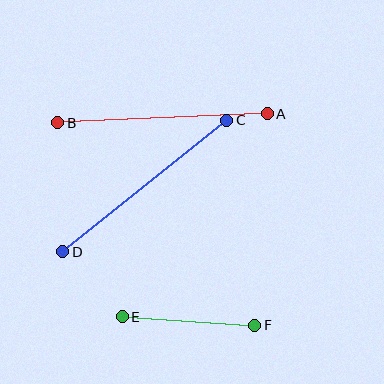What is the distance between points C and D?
The distance is approximately 211 pixels.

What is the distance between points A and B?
The distance is approximately 209 pixels.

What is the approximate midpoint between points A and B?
The midpoint is at approximately (163, 118) pixels.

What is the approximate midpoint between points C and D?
The midpoint is at approximately (145, 186) pixels.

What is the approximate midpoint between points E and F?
The midpoint is at approximately (188, 321) pixels.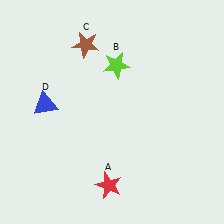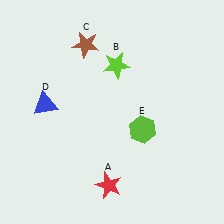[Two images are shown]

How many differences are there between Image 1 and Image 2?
There is 1 difference between the two images.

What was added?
A lime hexagon (E) was added in Image 2.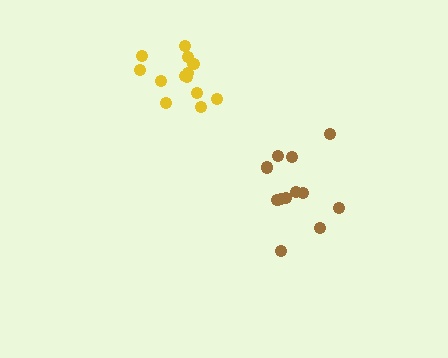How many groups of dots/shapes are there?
There are 2 groups.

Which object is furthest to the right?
The brown cluster is rightmost.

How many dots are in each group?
Group 1: 12 dots, Group 2: 13 dots (25 total).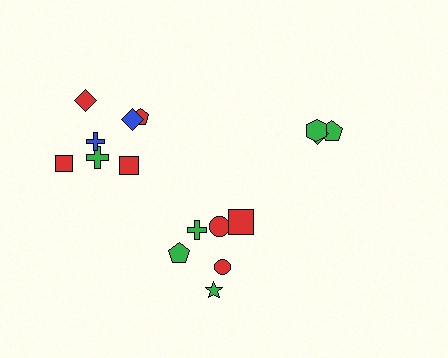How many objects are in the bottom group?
There are 6 objects.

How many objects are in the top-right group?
There are 3 objects.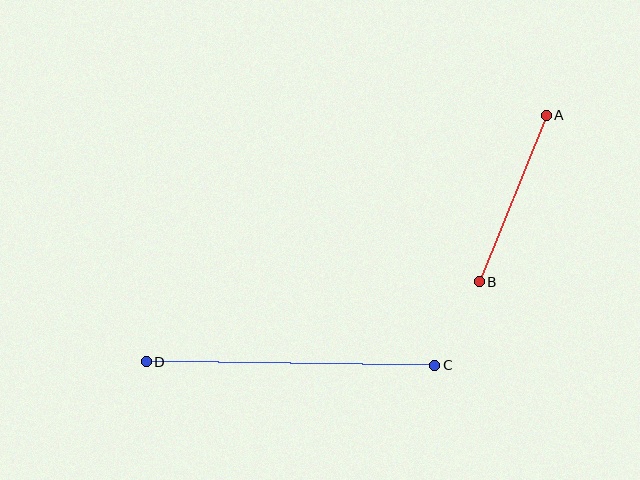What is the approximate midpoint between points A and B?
The midpoint is at approximately (513, 199) pixels.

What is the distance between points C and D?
The distance is approximately 288 pixels.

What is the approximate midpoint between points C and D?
The midpoint is at approximately (290, 363) pixels.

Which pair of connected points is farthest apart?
Points C and D are farthest apart.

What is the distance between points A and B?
The distance is approximately 180 pixels.